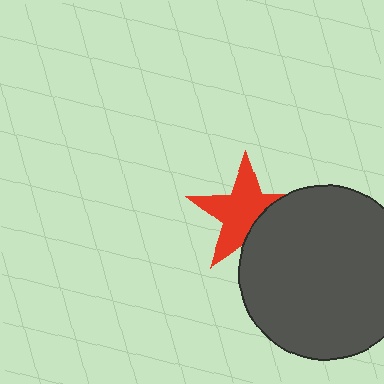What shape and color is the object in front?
The object in front is a dark gray circle.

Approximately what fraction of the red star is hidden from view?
Roughly 31% of the red star is hidden behind the dark gray circle.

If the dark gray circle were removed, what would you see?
You would see the complete red star.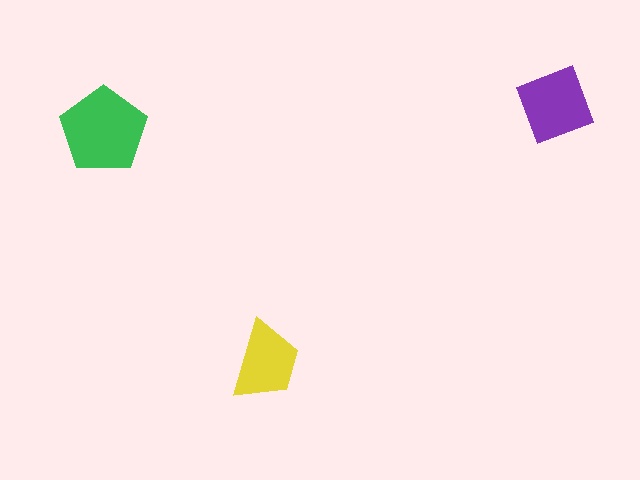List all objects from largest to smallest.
The green pentagon, the purple square, the yellow trapezoid.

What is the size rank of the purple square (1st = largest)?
2nd.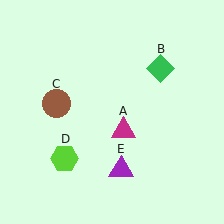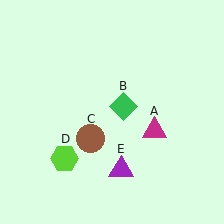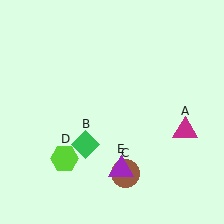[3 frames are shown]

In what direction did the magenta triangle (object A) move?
The magenta triangle (object A) moved right.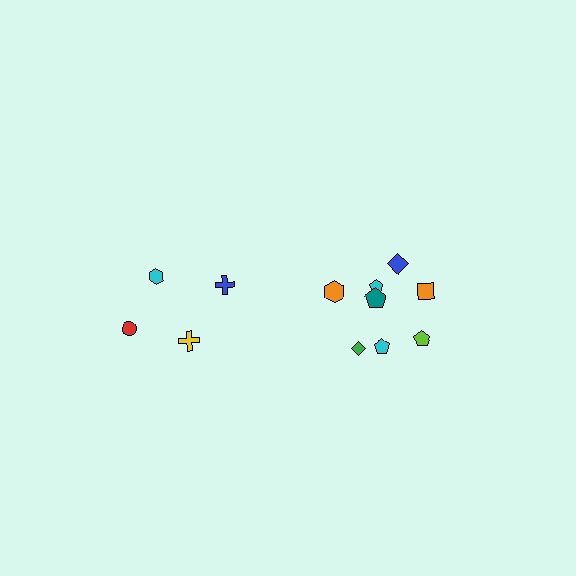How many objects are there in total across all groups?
There are 12 objects.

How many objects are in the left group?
There are 4 objects.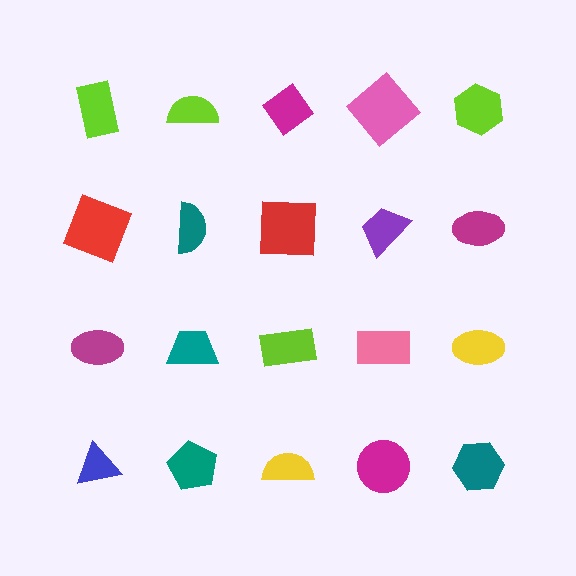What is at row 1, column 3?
A magenta diamond.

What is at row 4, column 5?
A teal hexagon.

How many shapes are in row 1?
5 shapes.